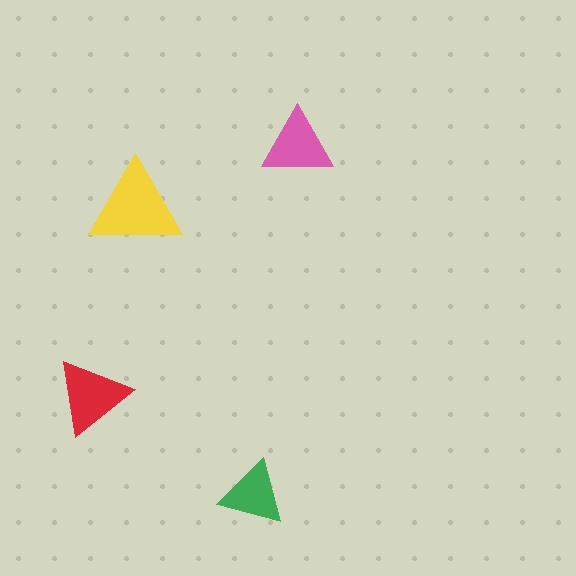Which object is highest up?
The pink triangle is topmost.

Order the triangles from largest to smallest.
the yellow one, the red one, the pink one, the green one.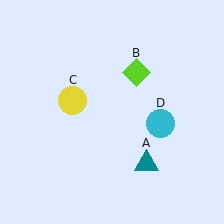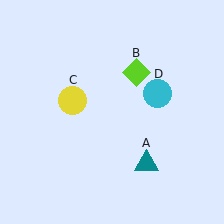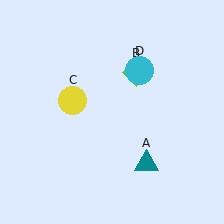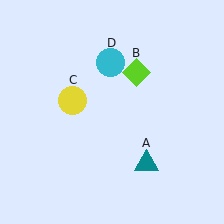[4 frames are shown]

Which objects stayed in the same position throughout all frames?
Teal triangle (object A) and lime diamond (object B) and yellow circle (object C) remained stationary.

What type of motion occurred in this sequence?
The cyan circle (object D) rotated counterclockwise around the center of the scene.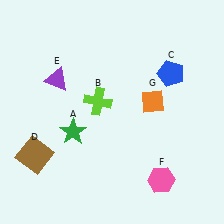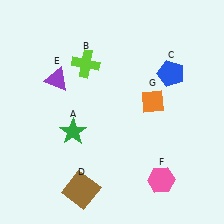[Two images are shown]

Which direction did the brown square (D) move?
The brown square (D) moved right.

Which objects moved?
The objects that moved are: the lime cross (B), the brown square (D).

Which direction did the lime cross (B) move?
The lime cross (B) moved up.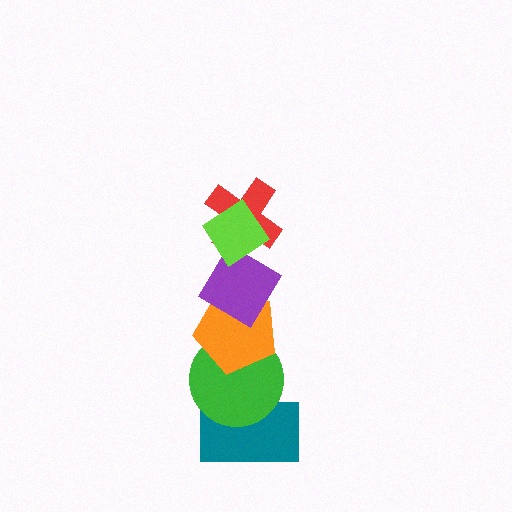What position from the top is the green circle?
The green circle is 5th from the top.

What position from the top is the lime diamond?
The lime diamond is 1st from the top.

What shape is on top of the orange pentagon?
The purple diamond is on top of the orange pentagon.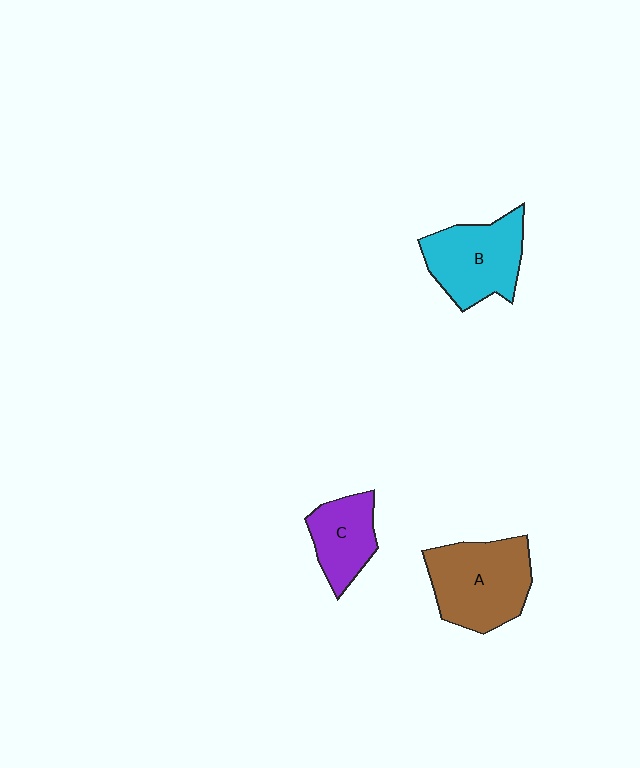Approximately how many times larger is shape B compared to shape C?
Approximately 1.4 times.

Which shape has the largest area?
Shape A (brown).